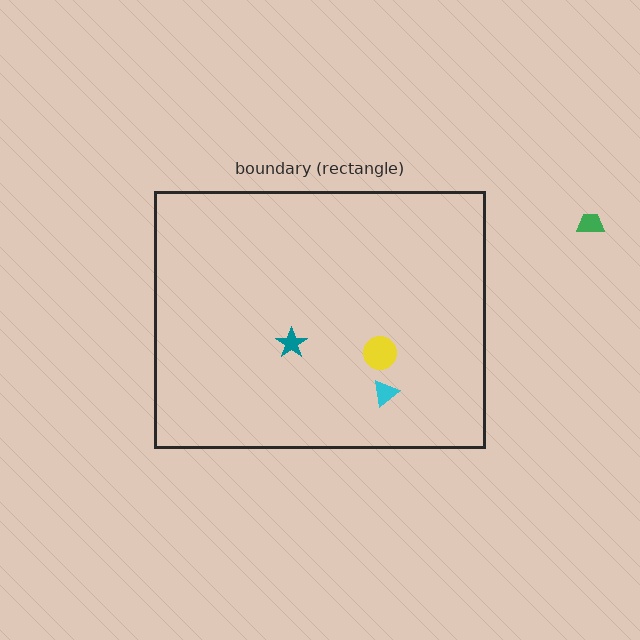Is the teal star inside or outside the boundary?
Inside.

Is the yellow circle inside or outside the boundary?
Inside.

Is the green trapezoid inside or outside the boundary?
Outside.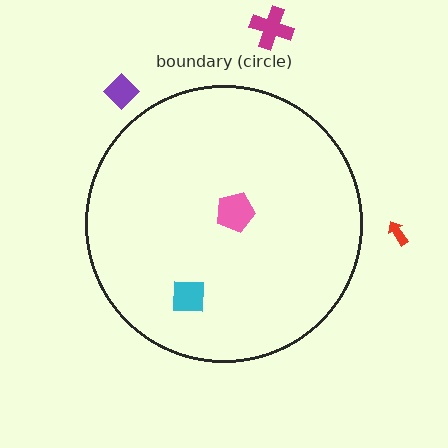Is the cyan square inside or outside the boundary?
Inside.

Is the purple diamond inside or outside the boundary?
Outside.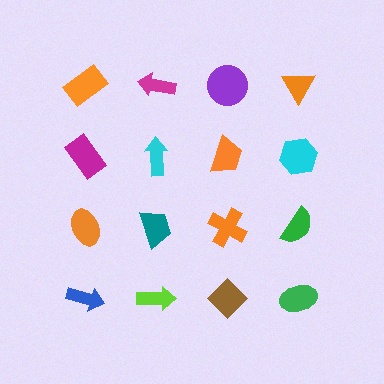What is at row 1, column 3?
A purple circle.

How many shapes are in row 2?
4 shapes.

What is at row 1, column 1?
An orange rectangle.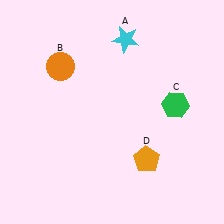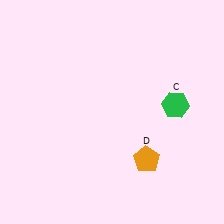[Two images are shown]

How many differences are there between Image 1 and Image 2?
There are 2 differences between the two images.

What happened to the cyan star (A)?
The cyan star (A) was removed in Image 2. It was in the top-right area of Image 1.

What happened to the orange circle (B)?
The orange circle (B) was removed in Image 2. It was in the top-left area of Image 1.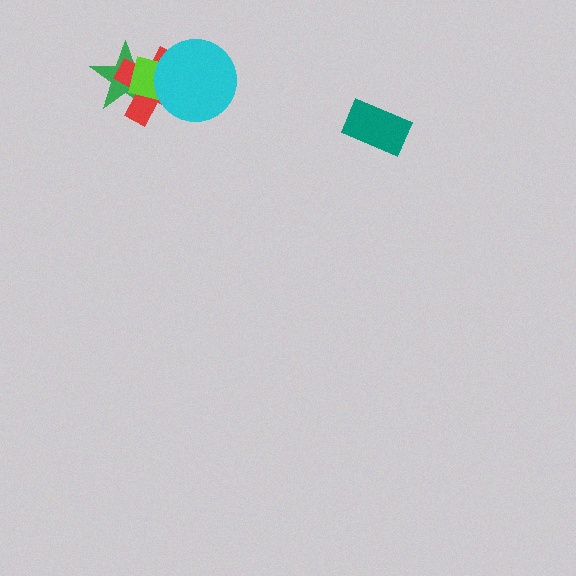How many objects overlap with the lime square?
3 objects overlap with the lime square.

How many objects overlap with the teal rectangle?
0 objects overlap with the teal rectangle.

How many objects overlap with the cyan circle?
3 objects overlap with the cyan circle.